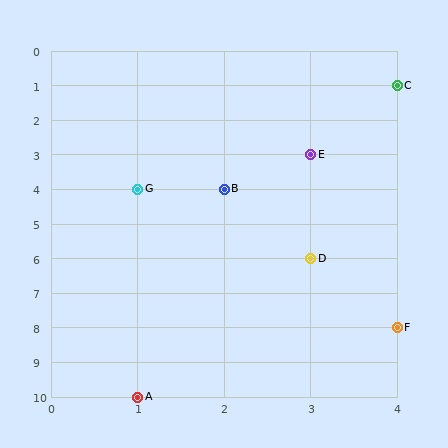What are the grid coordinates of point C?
Point C is at grid coordinates (4, 1).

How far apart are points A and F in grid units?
Points A and F are 3 columns and 2 rows apart (about 3.6 grid units diagonally).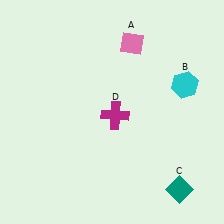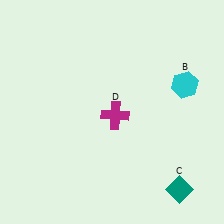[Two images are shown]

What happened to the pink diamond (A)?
The pink diamond (A) was removed in Image 2. It was in the top-right area of Image 1.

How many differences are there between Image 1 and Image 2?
There is 1 difference between the two images.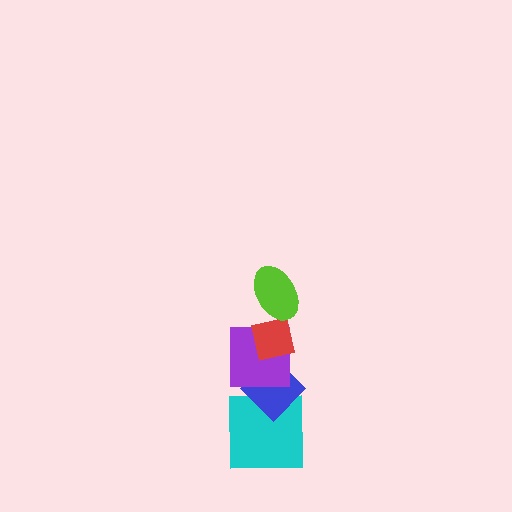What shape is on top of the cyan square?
The blue diamond is on top of the cyan square.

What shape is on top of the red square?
The lime ellipse is on top of the red square.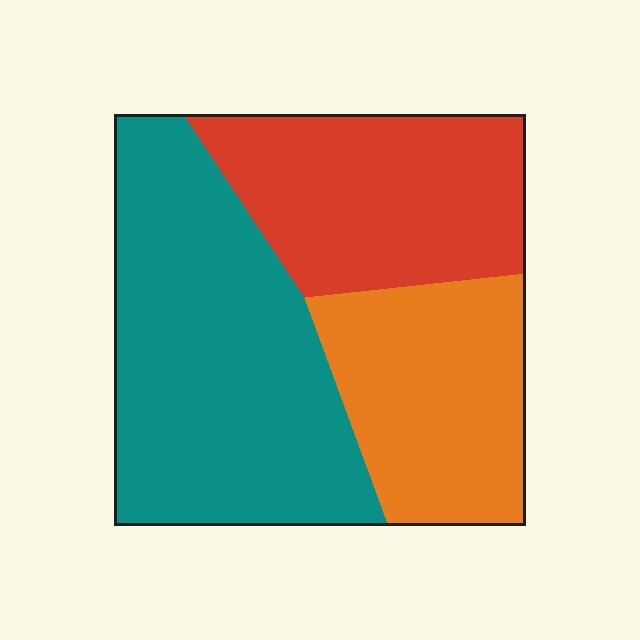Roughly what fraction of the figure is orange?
Orange covers roughly 25% of the figure.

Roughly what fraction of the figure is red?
Red takes up about one quarter (1/4) of the figure.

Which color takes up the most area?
Teal, at roughly 45%.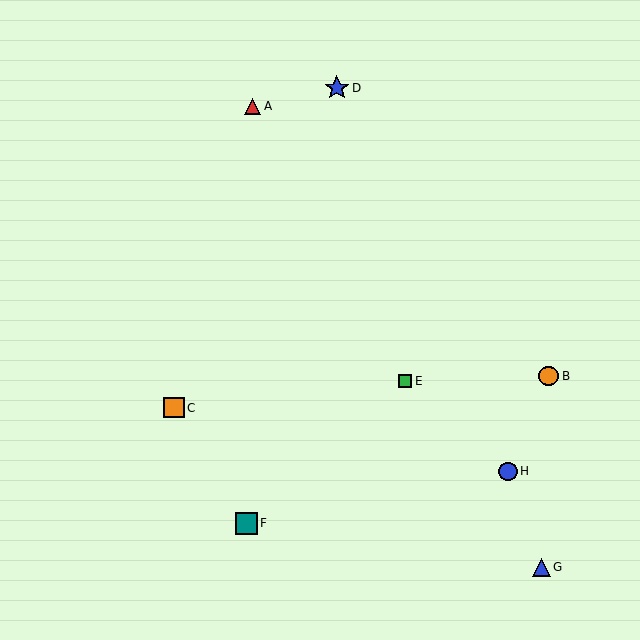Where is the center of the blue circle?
The center of the blue circle is at (508, 471).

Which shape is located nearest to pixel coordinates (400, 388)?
The green square (labeled E) at (405, 381) is nearest to that location.